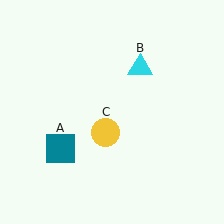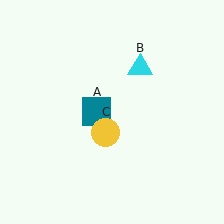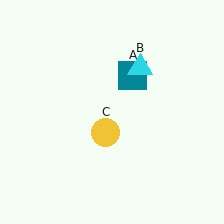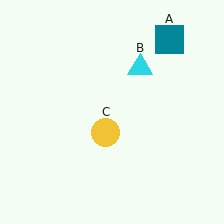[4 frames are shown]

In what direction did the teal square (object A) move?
The teal square (object A) moved up and to the right.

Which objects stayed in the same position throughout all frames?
Cyan triangle (object B) and yellow circle (object C) remained stationary.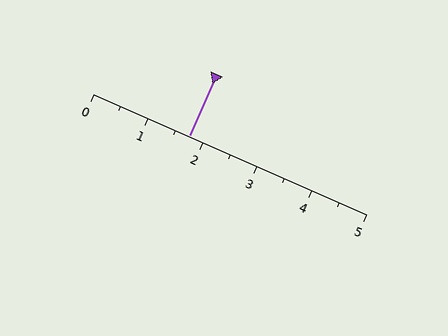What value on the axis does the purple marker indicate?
The marker indicates approximately 1.8.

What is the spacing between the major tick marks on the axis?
The major ticks are spaced 1 apart.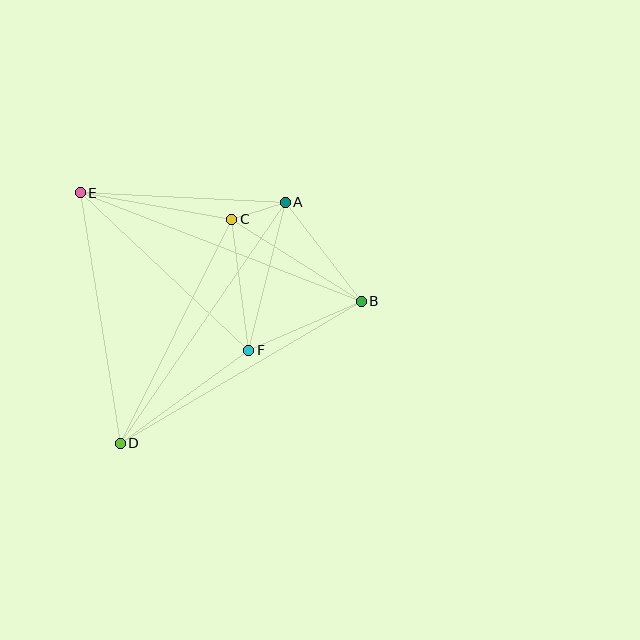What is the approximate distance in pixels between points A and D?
The distance between A and D is approximately 292 pixels.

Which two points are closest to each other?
Points A and C are closest to each other.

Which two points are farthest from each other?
Points B and E are farthest from each other.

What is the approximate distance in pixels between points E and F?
The distance between E and F is approximately 230 pixels.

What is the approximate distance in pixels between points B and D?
The distance between B and D is approximately 279 pixels.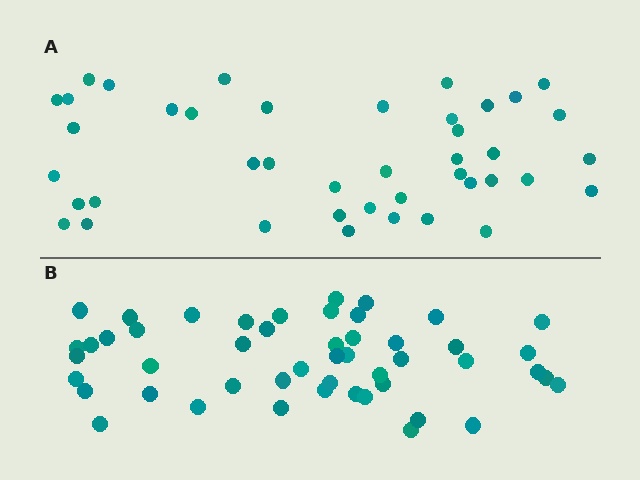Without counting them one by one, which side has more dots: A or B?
Region B (the bottom region) has more dots.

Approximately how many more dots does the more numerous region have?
Region B has roughly 8 or so more dots than region A.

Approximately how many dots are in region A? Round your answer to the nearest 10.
About 40 dots. (The exact count is 42, which rounds to 40.)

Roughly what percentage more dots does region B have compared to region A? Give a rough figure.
About 15% more.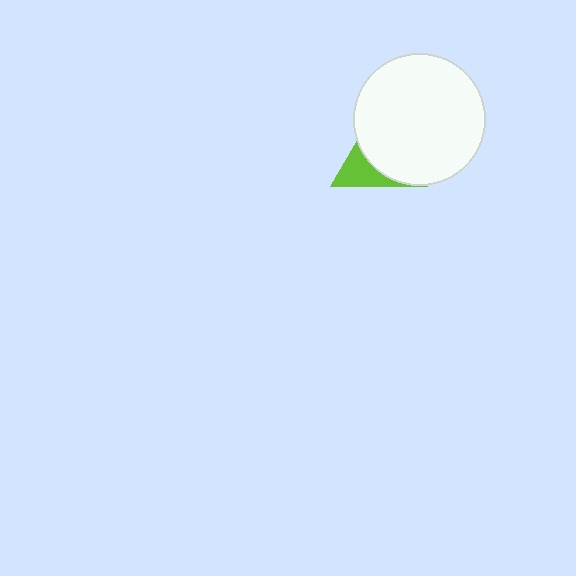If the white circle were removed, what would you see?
You would see the complete lime triangle.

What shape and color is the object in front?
The object in front is a white circle.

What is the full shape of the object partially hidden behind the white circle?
The partially hidden object is a lime triangle.